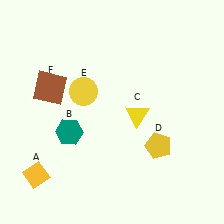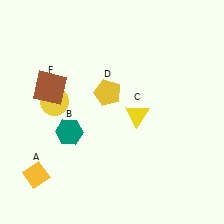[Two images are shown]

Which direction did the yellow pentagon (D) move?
The yellow pentagon (D) moved up.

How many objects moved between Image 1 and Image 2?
2 objects moved between the two images.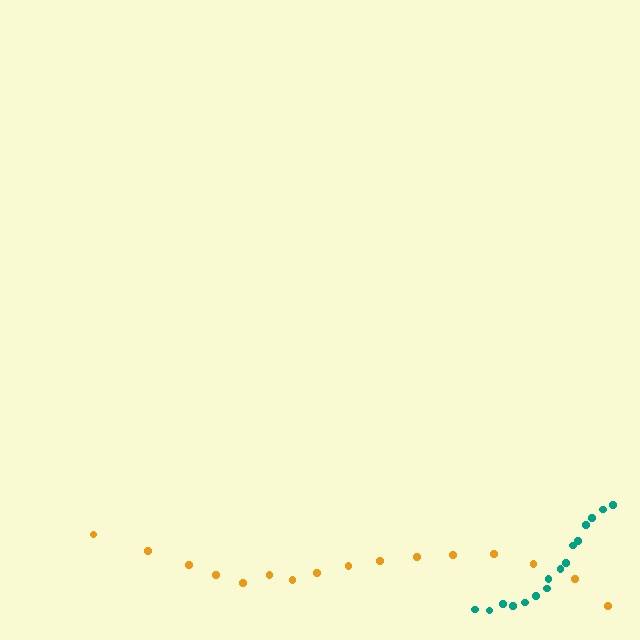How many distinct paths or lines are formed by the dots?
There are 2 distinct paths.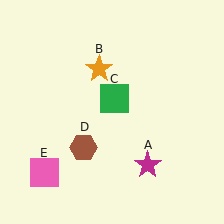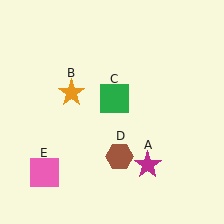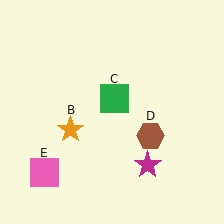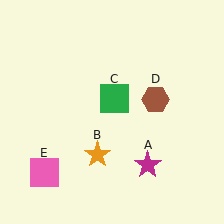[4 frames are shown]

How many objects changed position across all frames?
2 objects changed position: orange star (object B), brown hexagon (object D).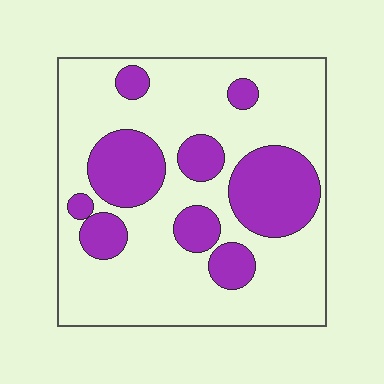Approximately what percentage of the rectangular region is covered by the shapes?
Approximately 30%.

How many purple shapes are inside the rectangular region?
9.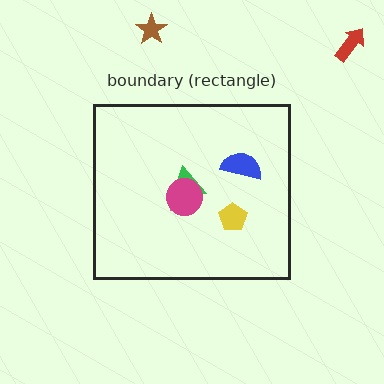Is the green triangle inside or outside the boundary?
Inside.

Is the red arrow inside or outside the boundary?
Outside.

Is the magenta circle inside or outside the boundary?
Inside.